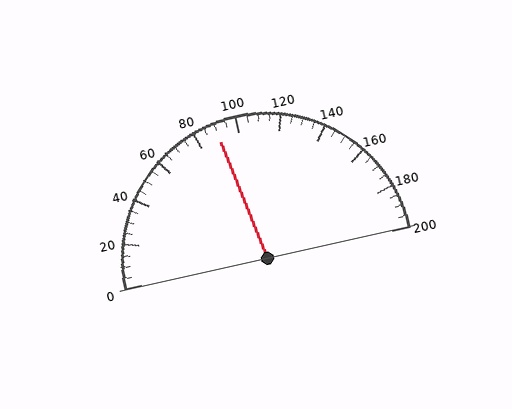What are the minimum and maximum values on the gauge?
The gauge ranges from 0 to 200.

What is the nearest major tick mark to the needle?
The nearest major tick mark is 80.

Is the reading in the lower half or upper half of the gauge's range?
The reading is in the lower half of the range (0 to 200).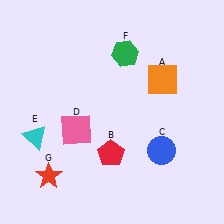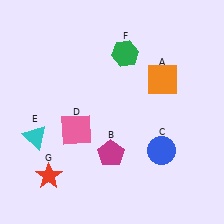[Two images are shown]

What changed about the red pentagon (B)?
In Image 1, B is red. In Image 2, it changed to magenta.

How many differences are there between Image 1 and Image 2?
There is 1 difference between the two images.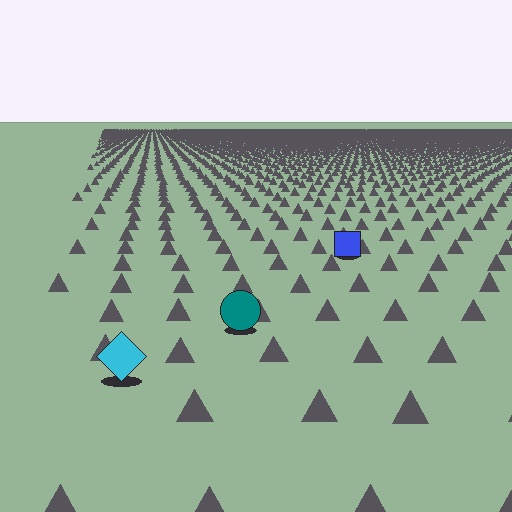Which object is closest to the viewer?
The cyan diamond is closest. The texture marks near it are larger and more spread out.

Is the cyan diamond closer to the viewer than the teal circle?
Yes. The cyan diamond is closer — you can tell from the texture gradient: the ground texture is coarser near it.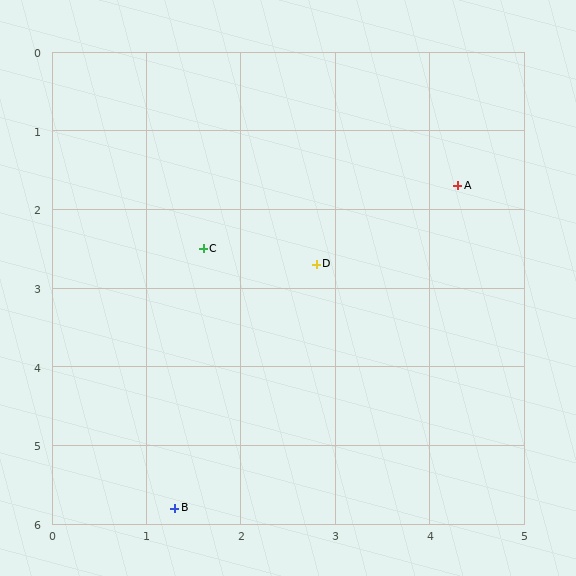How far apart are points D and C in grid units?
Points D and C are about 1.2 grid units apart.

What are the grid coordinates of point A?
Point A is at approximately (4.3, 1.7).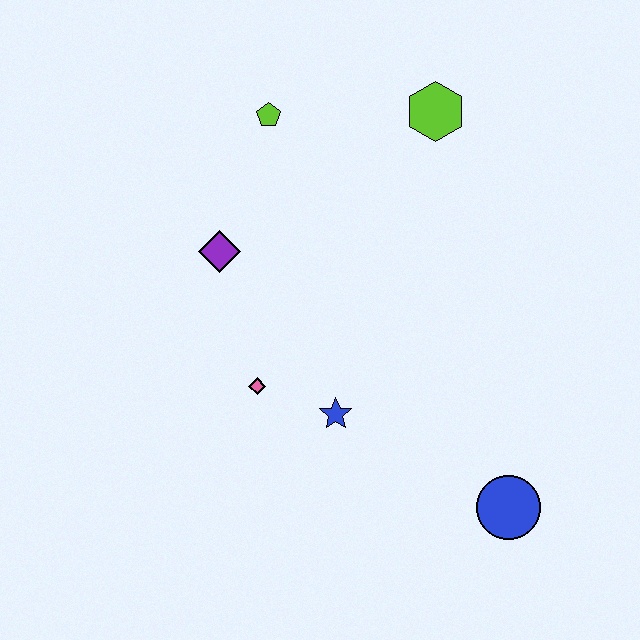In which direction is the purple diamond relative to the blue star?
The purple diamond is above the blue star.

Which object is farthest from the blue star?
The lime hexagon is farthest from the blue star.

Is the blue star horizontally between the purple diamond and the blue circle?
Yes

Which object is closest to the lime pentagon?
The purple diamond is closest to the lime pentagon.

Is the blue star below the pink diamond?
Yes